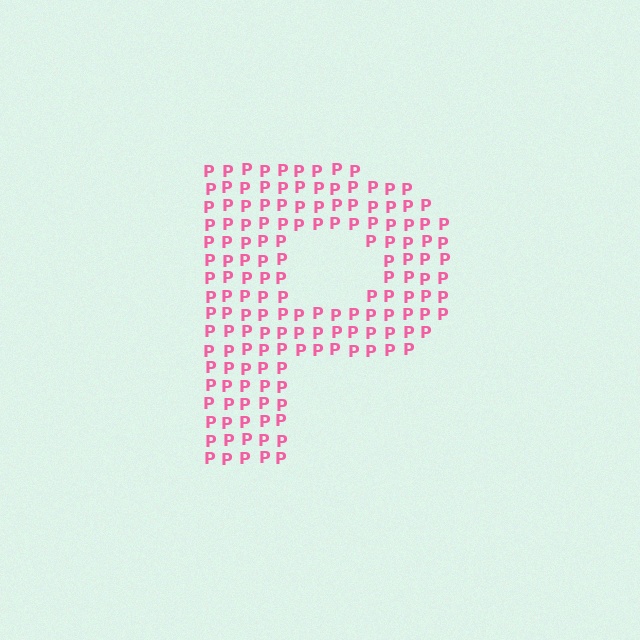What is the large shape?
The large shape is the letter P.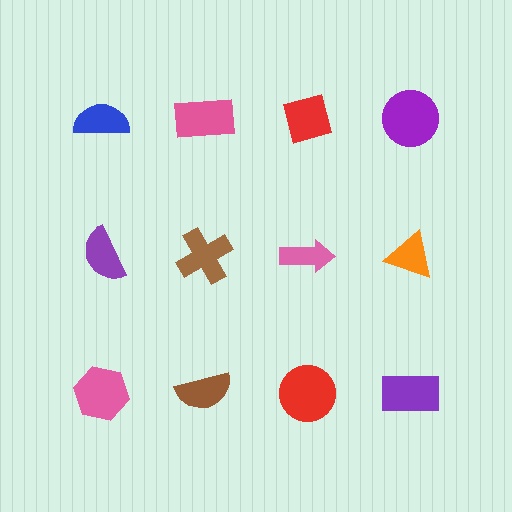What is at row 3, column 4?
A purple rectangle.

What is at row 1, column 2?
A pink rectangle.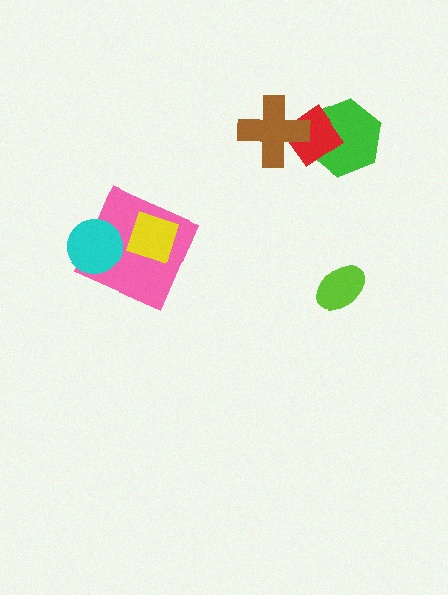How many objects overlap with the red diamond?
2 objects overlap with the red diamond.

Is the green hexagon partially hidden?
Yes, it is partially covered by another shape.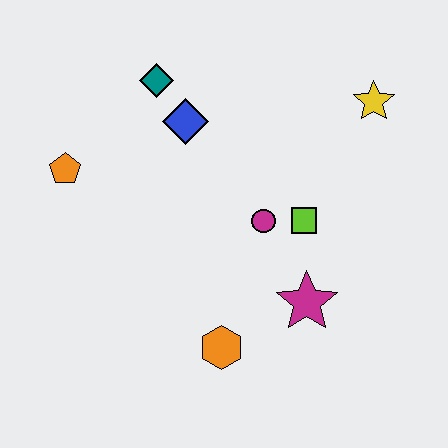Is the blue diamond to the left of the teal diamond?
No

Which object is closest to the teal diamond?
The blue diamond is closest to the teal diamond.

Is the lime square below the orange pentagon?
Yes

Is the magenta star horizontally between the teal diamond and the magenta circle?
No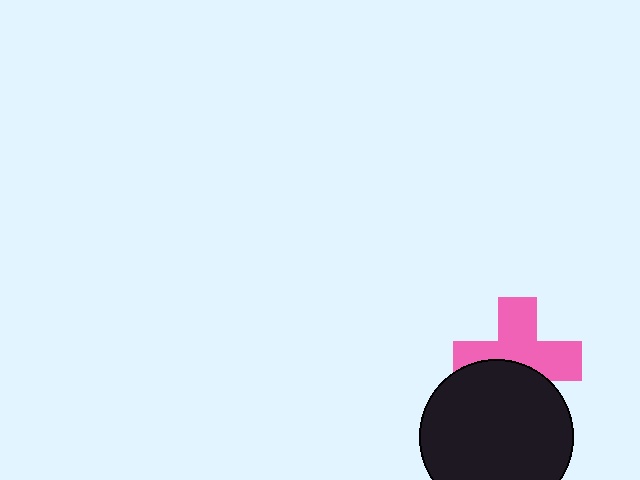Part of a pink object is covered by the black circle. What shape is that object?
It is a cross.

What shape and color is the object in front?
The object in front is a black circle.